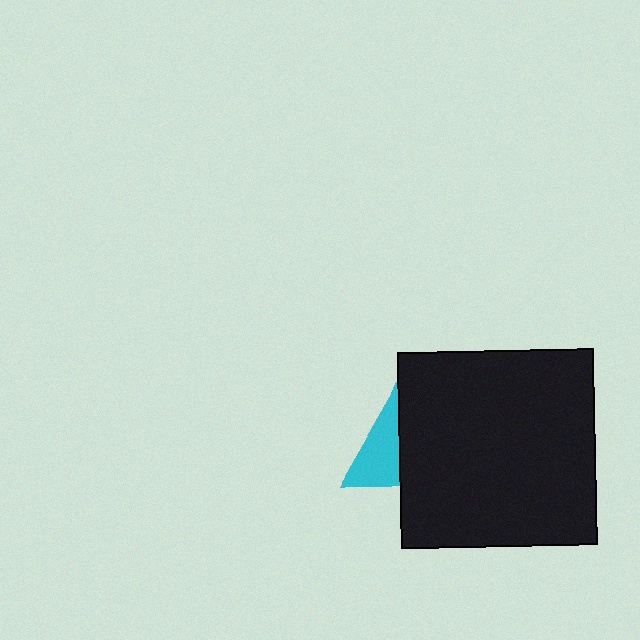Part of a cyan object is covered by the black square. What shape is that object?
It is a triangle.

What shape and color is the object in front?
The object in front is a black square.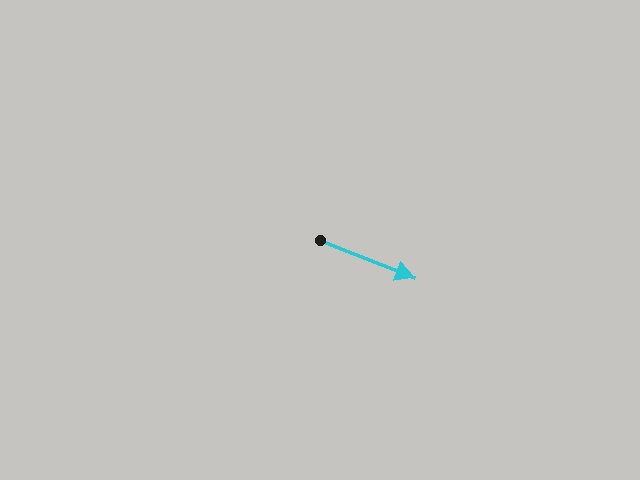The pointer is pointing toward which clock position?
Roughly 4 o'clock.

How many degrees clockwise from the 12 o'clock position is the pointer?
Approximately 112 degrees.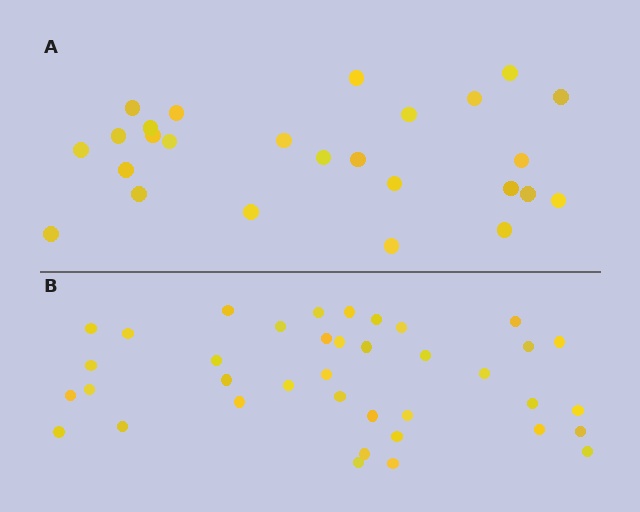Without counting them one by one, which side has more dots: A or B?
Region B (the bottom region) has more dots.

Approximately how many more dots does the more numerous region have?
Region B has roughly 12 or so more dots than region A.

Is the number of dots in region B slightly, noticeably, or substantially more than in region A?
Region B has substantially more. The ratio is roughly 1.5 to 1.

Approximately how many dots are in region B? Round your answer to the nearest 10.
About 40 dots. (The exact count is 38, which rounds to 40.)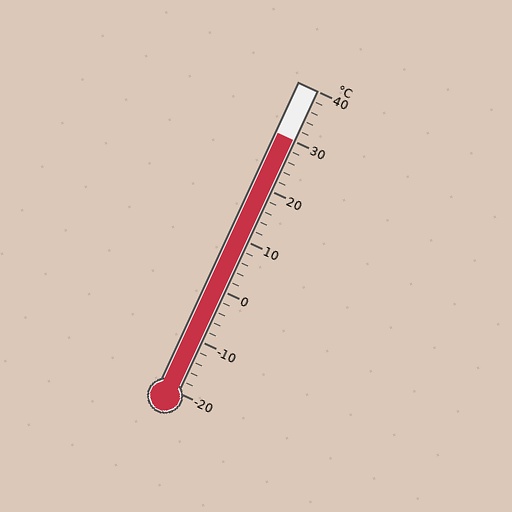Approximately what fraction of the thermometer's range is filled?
The thermometer is filled to approximately 85% of its range.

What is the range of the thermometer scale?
The thermometer scale ranges from -20°C to 40°C.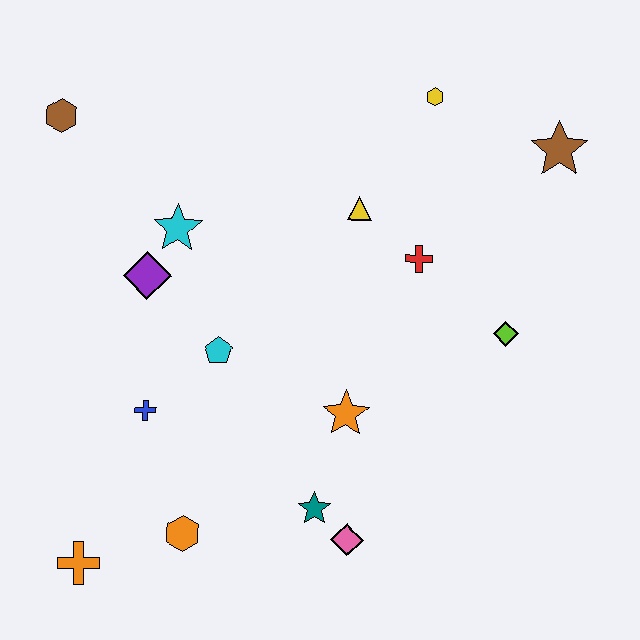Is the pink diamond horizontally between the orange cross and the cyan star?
No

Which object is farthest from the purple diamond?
The brown star is farthest from the purple diamond.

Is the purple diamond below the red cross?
Yes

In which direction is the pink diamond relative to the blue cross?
The pink diamond is to the right of the blue cross.